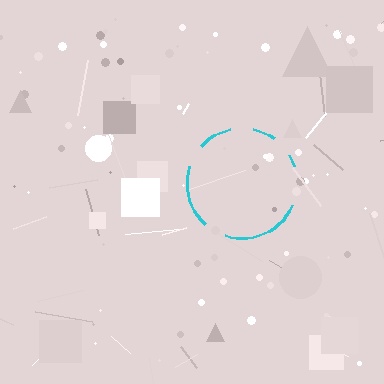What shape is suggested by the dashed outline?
The dashed outline suggests a circle.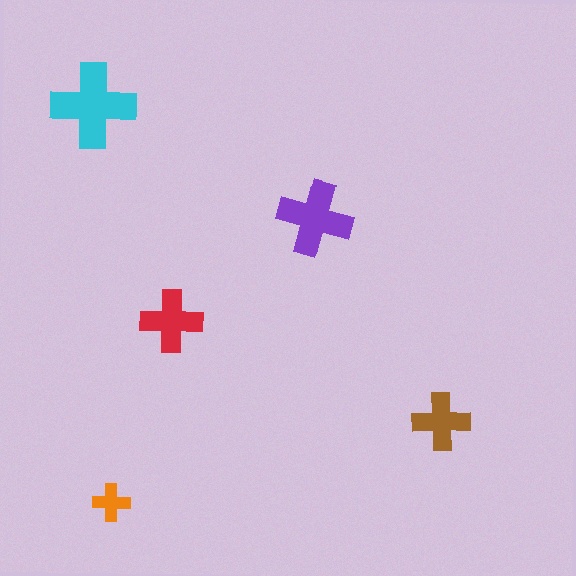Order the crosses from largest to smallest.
the cyan one, the purple one, the red one, the brown one, the orange one.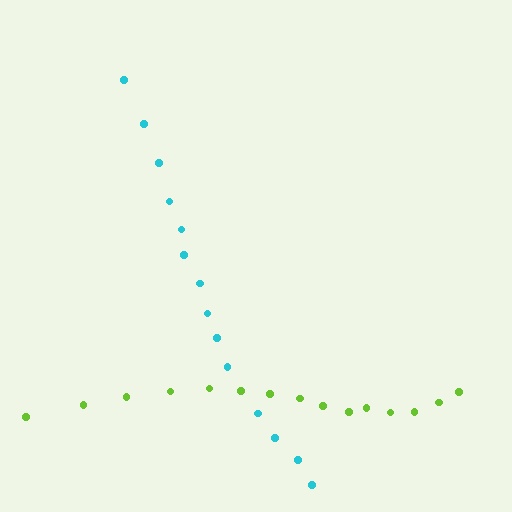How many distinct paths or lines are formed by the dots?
There are 2 distinct paths.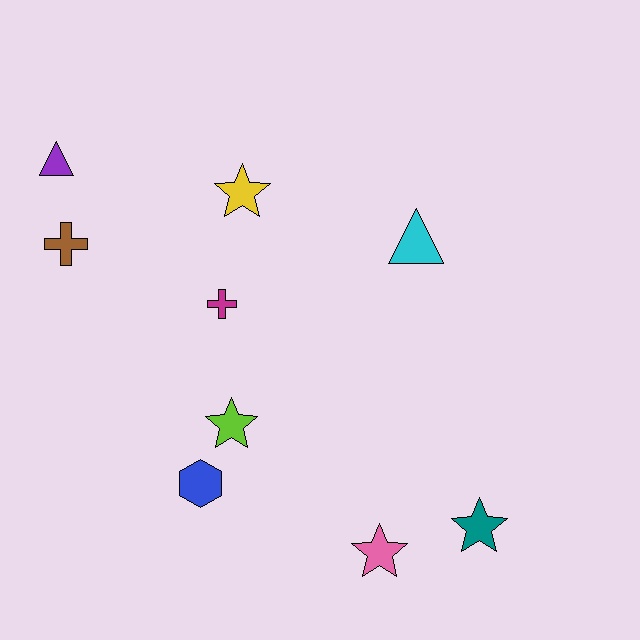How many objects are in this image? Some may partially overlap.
There are 9 objects.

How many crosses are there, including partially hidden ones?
There are 2 crosses.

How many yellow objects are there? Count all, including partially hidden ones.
There is 1 yellow object.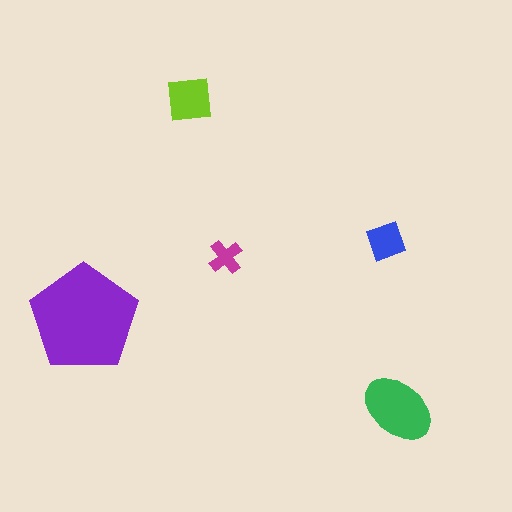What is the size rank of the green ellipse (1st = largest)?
2nd.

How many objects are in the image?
There are 5 objects in the image.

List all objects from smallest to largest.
The magenta cross, the blue square, the lime square, the green ellipse, the purple pentagon.